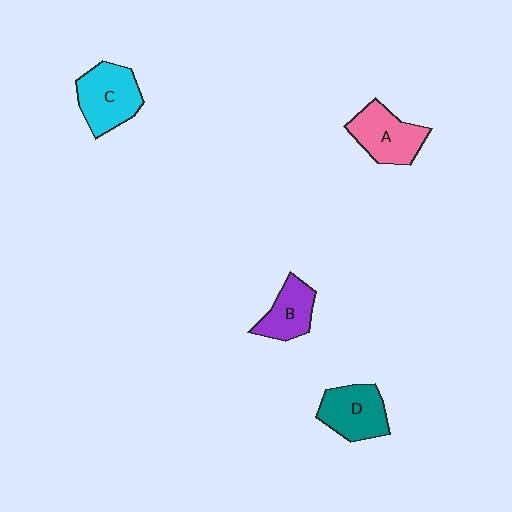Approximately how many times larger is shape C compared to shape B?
Approximately 1.4 times.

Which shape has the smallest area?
Shape B (purple).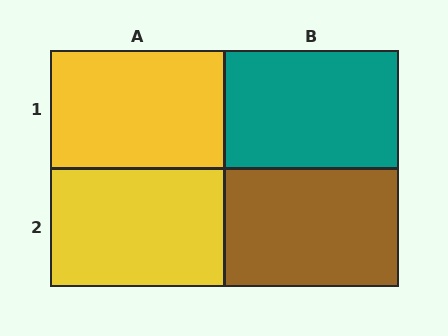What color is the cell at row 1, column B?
Teal.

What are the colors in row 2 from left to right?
Yellow, brown.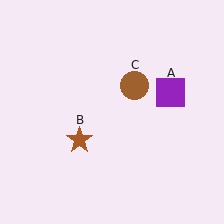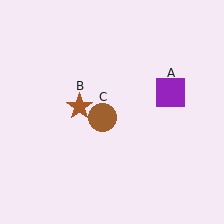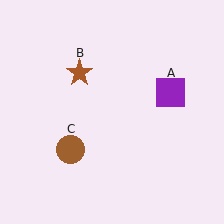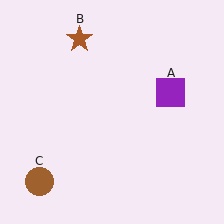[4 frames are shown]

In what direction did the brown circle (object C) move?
The brown circle (object C) moved down and to the left.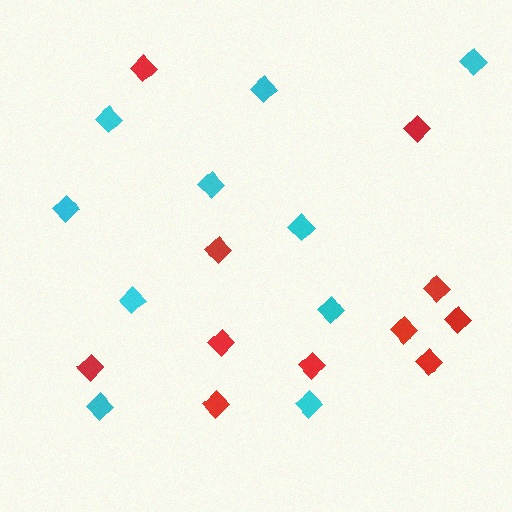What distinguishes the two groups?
There are 2 groups: one group of cyan diamonds (10) and one group of red diamonds (11).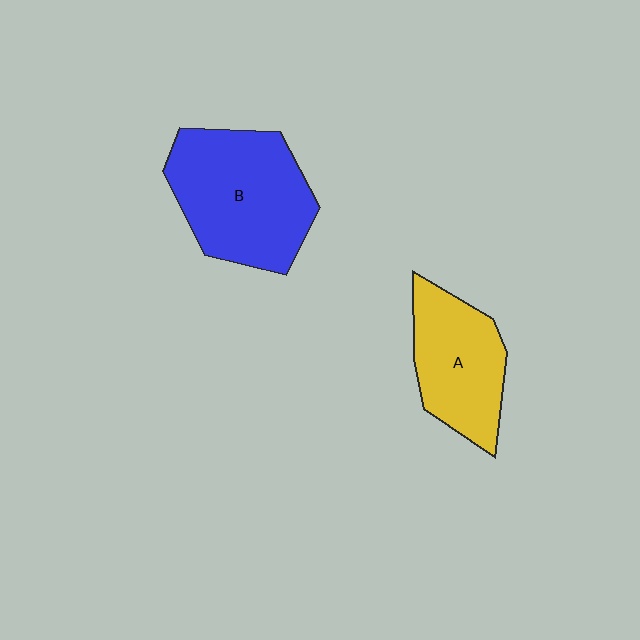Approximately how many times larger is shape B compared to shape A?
Approximately 1.4 times.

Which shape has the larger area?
Shape B (blue).